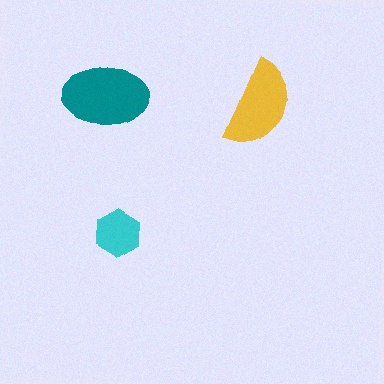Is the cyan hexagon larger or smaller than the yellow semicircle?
Smaller.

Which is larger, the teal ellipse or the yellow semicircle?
The teal ellipse.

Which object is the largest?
The teal ellipse.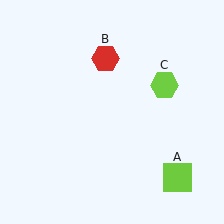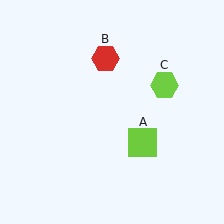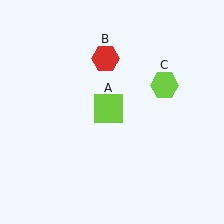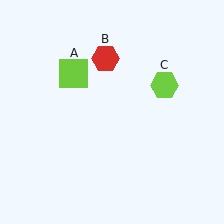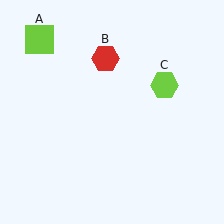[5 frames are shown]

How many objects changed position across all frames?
1 object changed position: lime square (object A).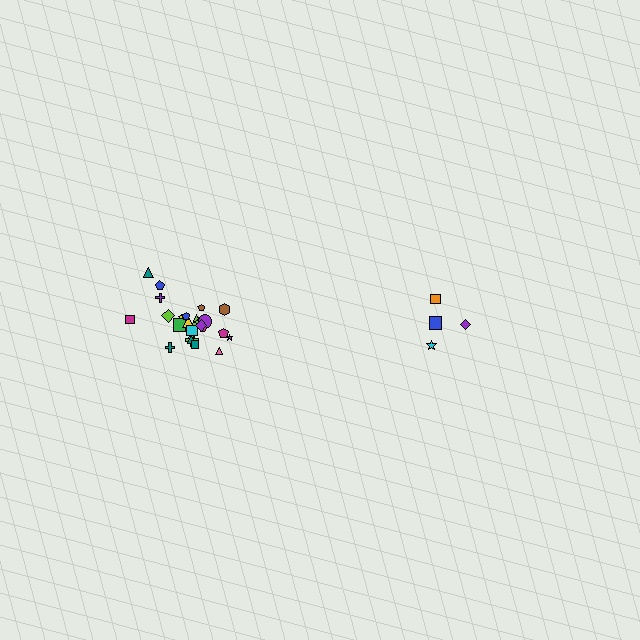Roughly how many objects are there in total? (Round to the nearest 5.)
Roughly 30 objects in total.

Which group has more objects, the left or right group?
The left group.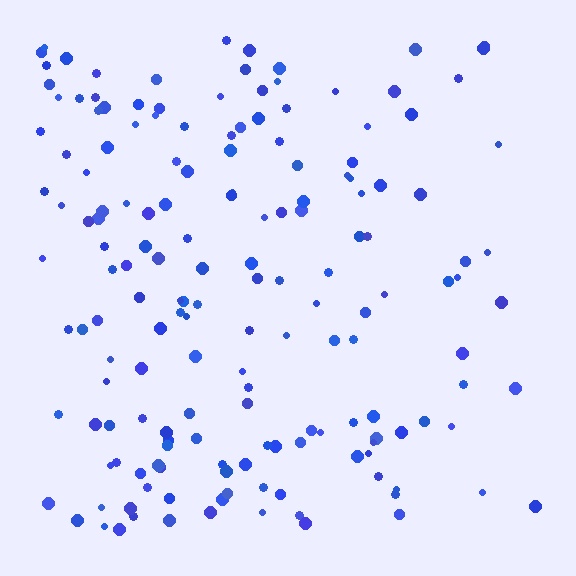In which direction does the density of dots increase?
From right to left, with the left side densest.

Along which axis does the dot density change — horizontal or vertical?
Horizontal.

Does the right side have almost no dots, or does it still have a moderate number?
Still a moderate number, just noticeably fewer than the left.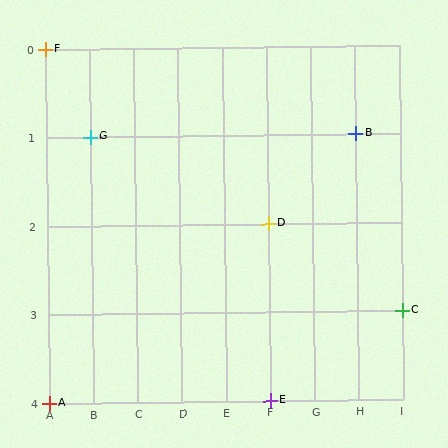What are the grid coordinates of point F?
Point F is at grid coordinates (A, 0).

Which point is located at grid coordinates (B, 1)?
Point G is at (B, 1).